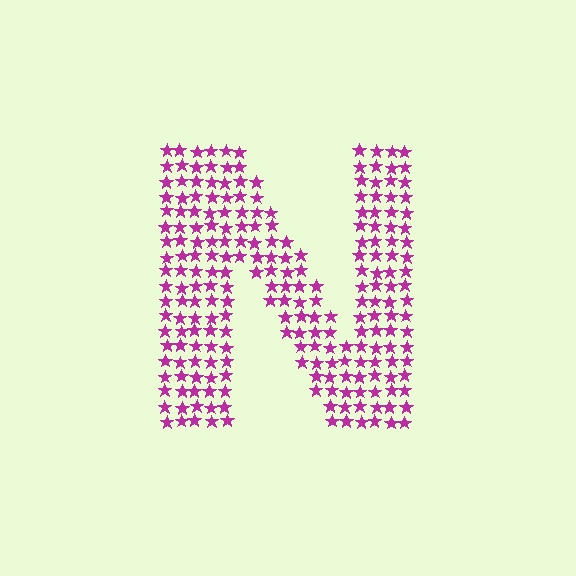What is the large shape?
The large shape is the letter N.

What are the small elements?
The small elements are stars.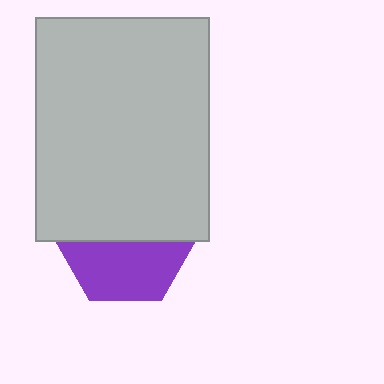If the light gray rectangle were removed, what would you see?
You would see the complete purple hexagon.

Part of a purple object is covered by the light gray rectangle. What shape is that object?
It is a hexagon.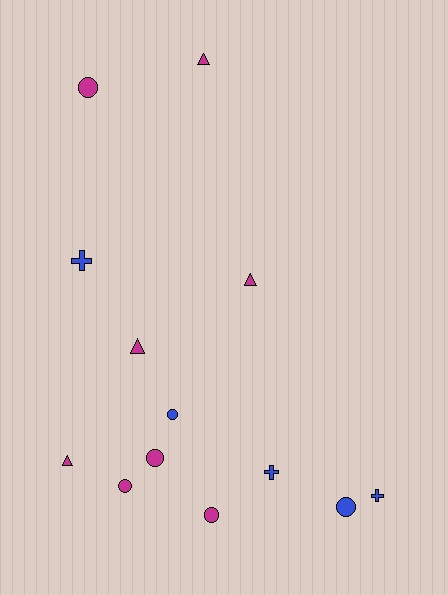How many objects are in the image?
There are 13 objects.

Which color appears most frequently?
Magenta, with 8 objects.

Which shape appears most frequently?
Circle, with 6 objects.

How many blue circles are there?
There are 2 blue circles.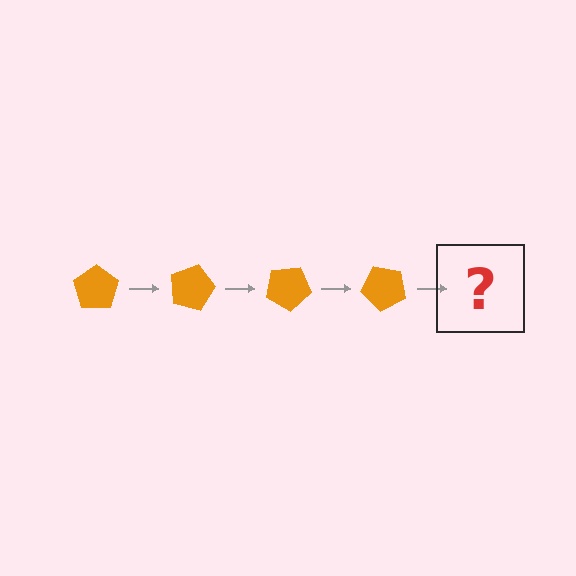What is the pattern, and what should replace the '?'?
The pattern is that the pentagon rotates 15 degrees each step. The '?' should be an orange pentagon rotated 60 degrees.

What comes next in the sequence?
The next element should be an orange pentagon rotated 60 degrees.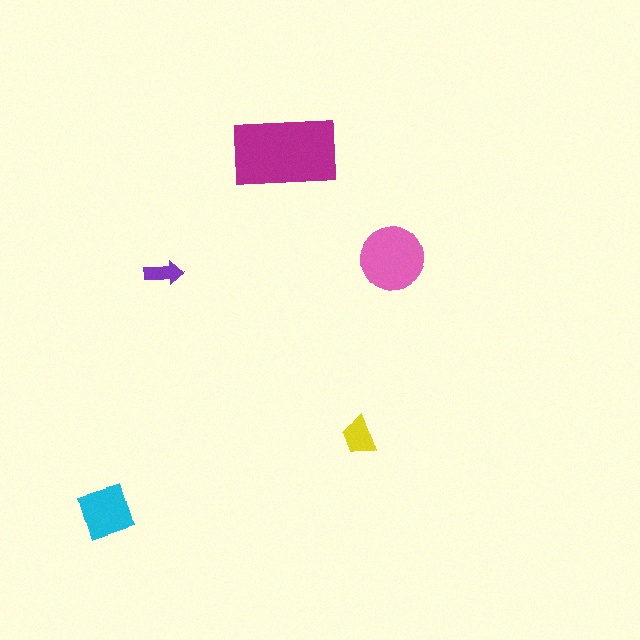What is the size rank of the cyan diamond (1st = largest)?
3rd.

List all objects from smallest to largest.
The purple arrow, the yellow trapezoid, the cyan diamond, the pink circle, the magenta rectangle.